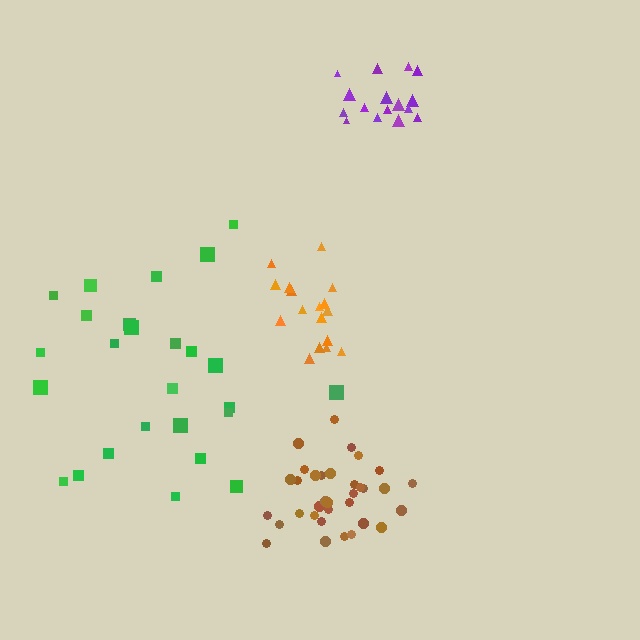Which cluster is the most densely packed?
Brown.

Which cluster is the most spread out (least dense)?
Green.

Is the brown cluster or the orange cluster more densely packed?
Brown.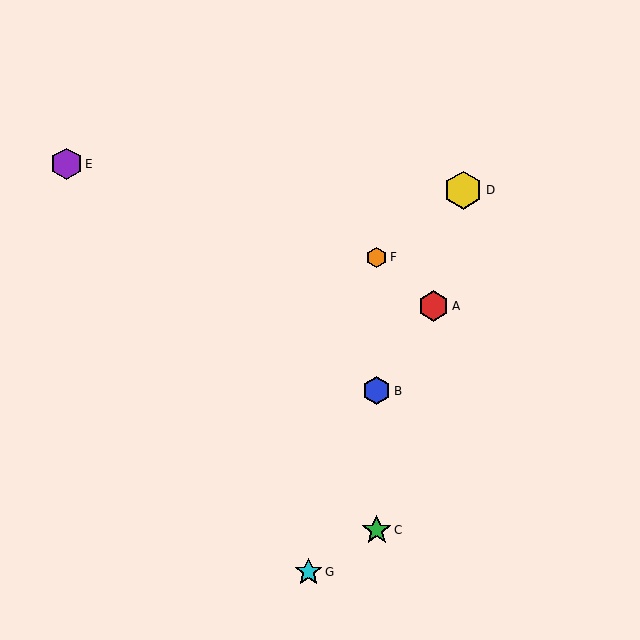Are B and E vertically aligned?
No, B is at x≈377 and E is at x≈67.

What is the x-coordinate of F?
Object F is at x≈377.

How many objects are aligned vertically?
3 objects (B, C, F) are aligned vertically.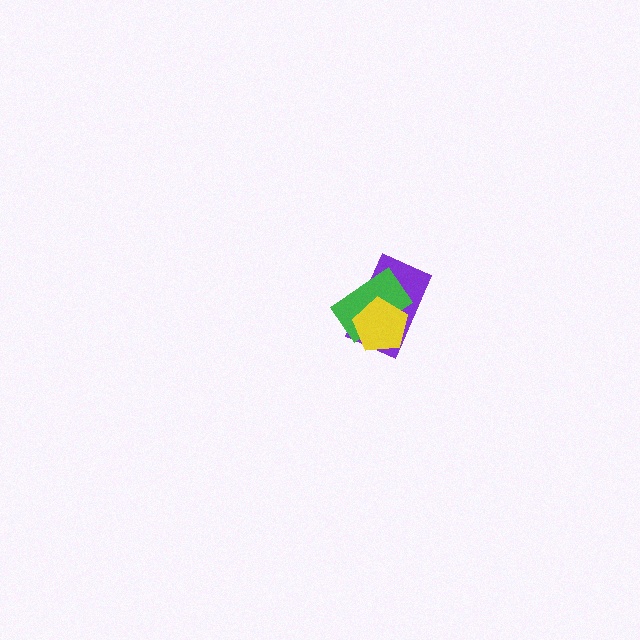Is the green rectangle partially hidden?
Yes, it is partially covered by another shape.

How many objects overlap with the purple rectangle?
2 objects overlap with the purple rectangle.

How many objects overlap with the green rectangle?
2 objects overlap with the green rectangle.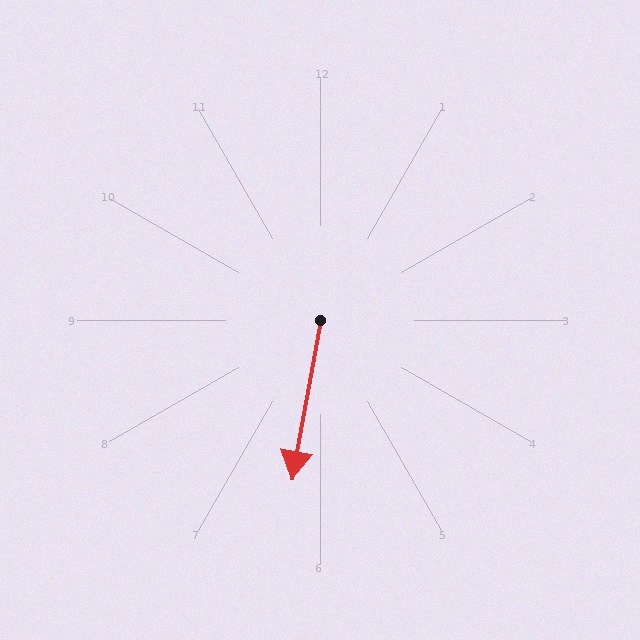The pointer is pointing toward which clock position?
Roughly 6 o'clock.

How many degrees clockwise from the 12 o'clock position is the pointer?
Approximately 190 degrees.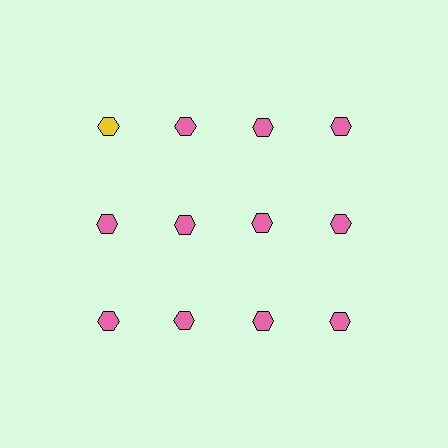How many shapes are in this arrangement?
There are 12 shapes arranged in a grid pattern.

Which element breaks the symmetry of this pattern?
The yellow hexagon in the top row, leftmost column breaks the symmetry. All other shapes are pink hexagons.